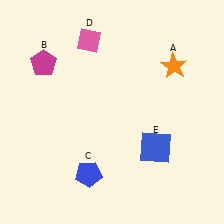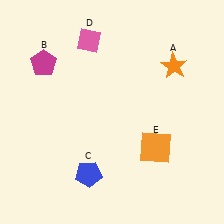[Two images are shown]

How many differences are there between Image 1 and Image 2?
There is 1 difference between the two images.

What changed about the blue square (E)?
In Image 1, E is blue. In Image 2, it changed to orange.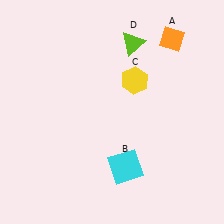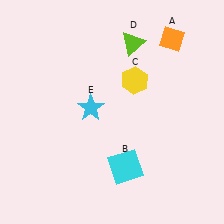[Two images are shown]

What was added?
A cyan star (E) was added in Image 2.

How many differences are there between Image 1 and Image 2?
There is 1 difference between the two images.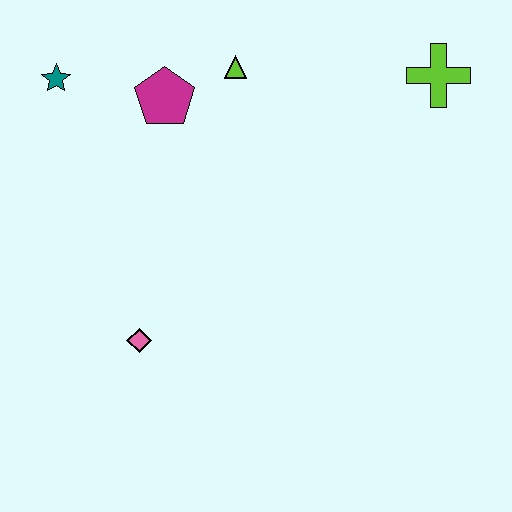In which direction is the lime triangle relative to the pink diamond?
The lime triangle is above the pink diamond.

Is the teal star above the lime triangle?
No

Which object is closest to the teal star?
The magenta pentagon is closest to the teal star.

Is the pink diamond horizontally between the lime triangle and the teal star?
Yes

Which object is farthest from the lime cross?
The pink diamond is farthest from the lime cross.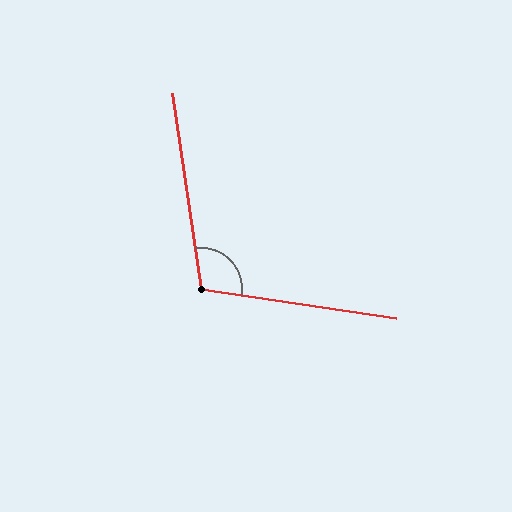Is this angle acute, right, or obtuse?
It is obtuse.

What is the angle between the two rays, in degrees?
Approximately 107 degrees.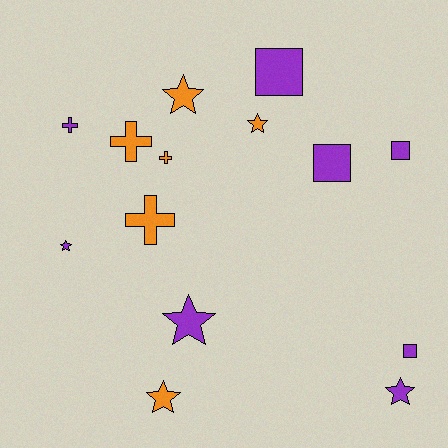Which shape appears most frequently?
Star, with 6 objects.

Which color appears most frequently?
Purple, with 8 objects.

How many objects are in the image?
There are 14 objects.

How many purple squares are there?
There are 4 purple squares.